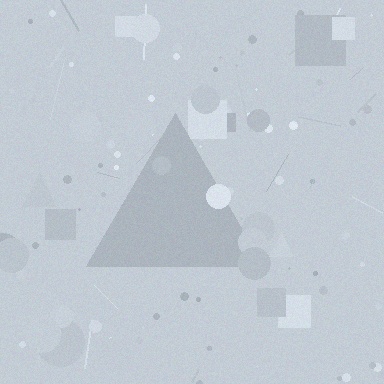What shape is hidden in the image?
A triangle is hidden in the image.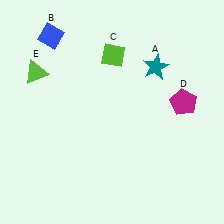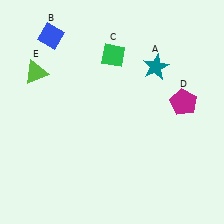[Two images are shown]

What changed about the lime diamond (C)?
In Image 1, C is lime. In Image 2, it changed to green.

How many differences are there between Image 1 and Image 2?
There is 1 difference between the two images.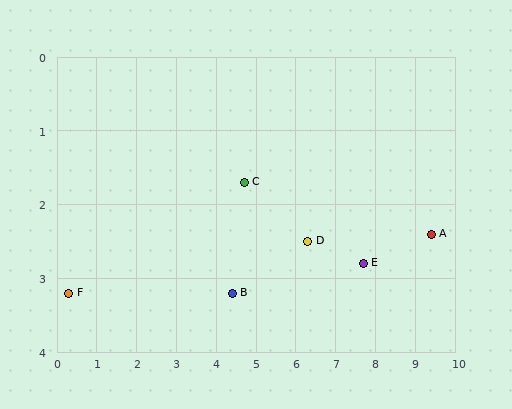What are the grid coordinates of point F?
Point F is at approximately (0.3, 3.2).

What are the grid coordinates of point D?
Point D is at approximately (6.3, 2.5).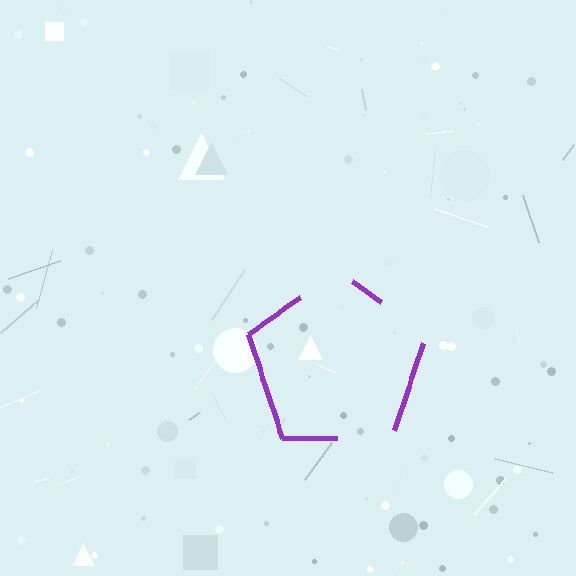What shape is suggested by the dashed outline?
The dashed outline suggests a pentagon.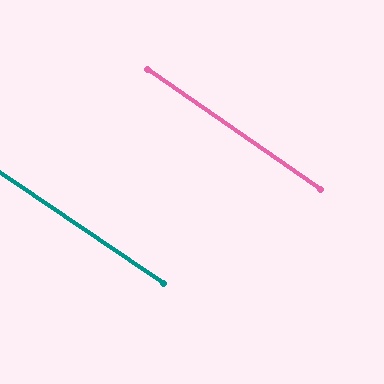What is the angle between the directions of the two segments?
Approximately 1 degree.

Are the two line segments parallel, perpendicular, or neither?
Parallel — their directions differ by only 1.0°.